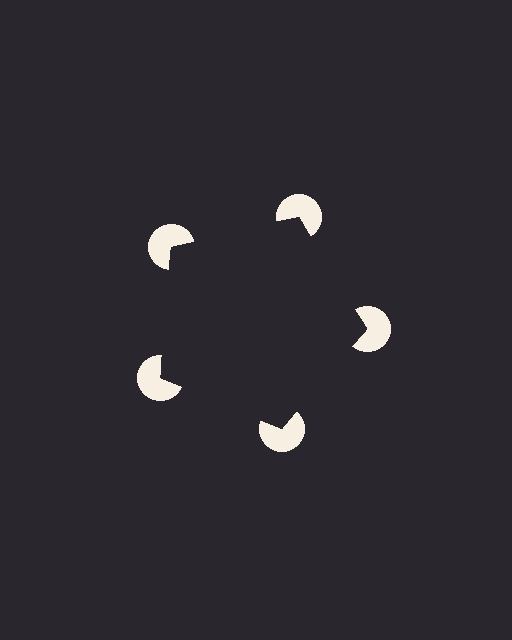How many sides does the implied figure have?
5 sides.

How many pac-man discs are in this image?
There are 5 — one at each vertex of the illusory pentagon.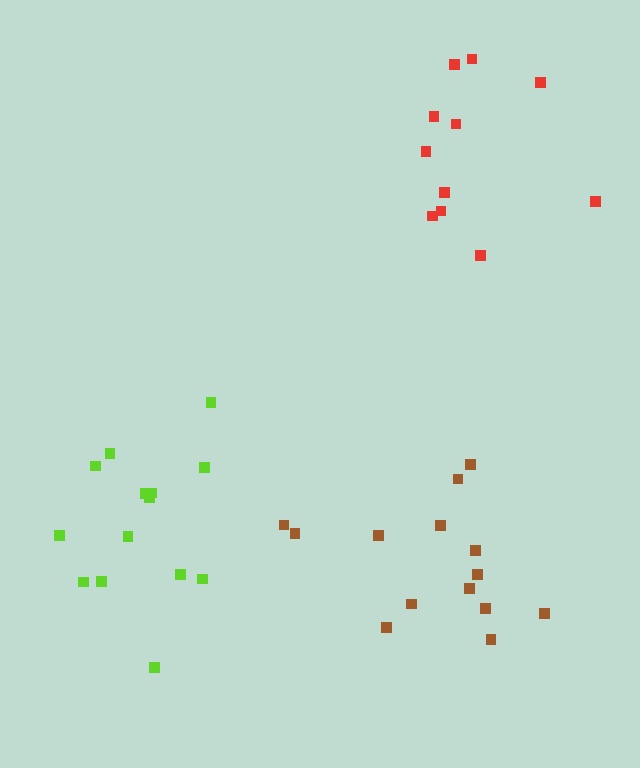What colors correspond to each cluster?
The clusters are colored: brown, lime, red.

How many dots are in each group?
Group 1: 14 dots, Group 2: 14 dots, Group 3: 11 dots (39 total).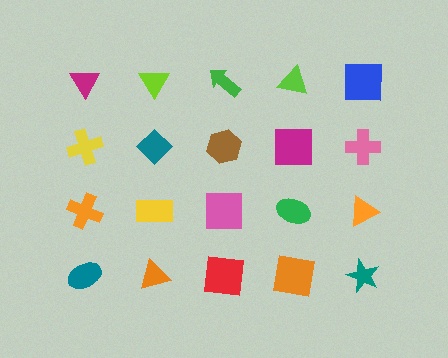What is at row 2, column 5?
A pink cross.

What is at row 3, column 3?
A pink square.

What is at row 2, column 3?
A brown hexagon.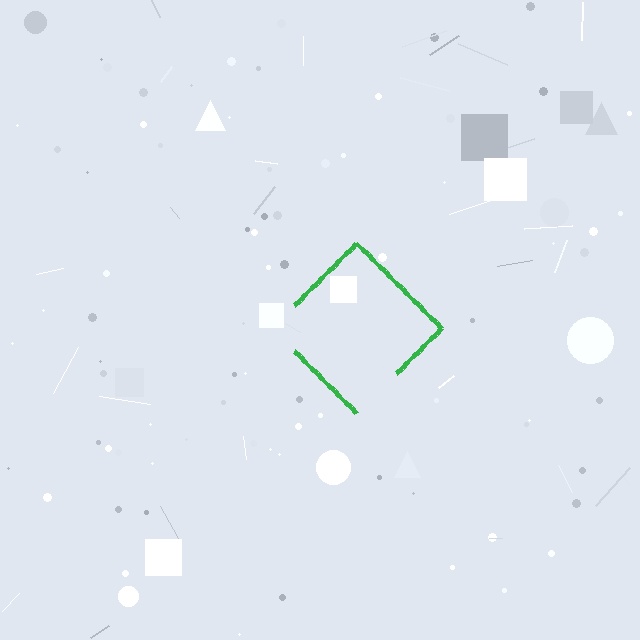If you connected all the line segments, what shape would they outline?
They would outline a diamond.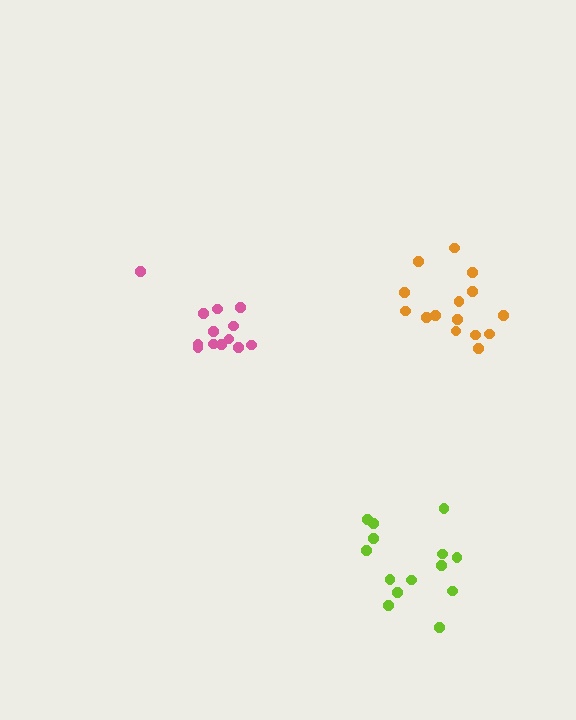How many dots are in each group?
Group 1: 14 dots, Group 2: 15 dots, Group 3: 13 dots (42 total).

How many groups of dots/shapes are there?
There are 3 groups.